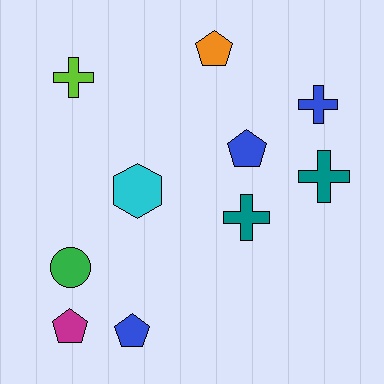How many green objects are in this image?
There is 1 green object.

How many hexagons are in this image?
There is 1 hexagon.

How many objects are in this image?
There are 10 objects.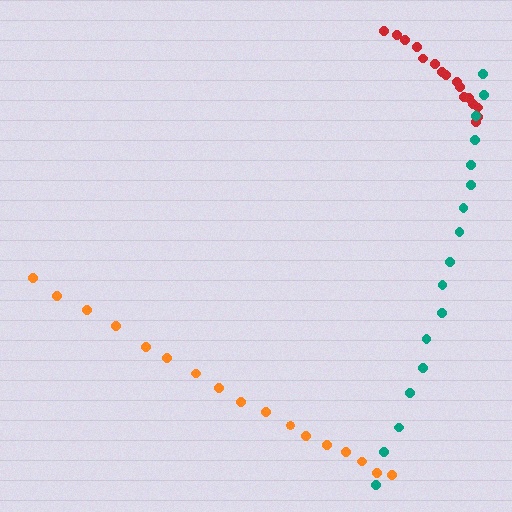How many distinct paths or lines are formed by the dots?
There are 3 distinct paths.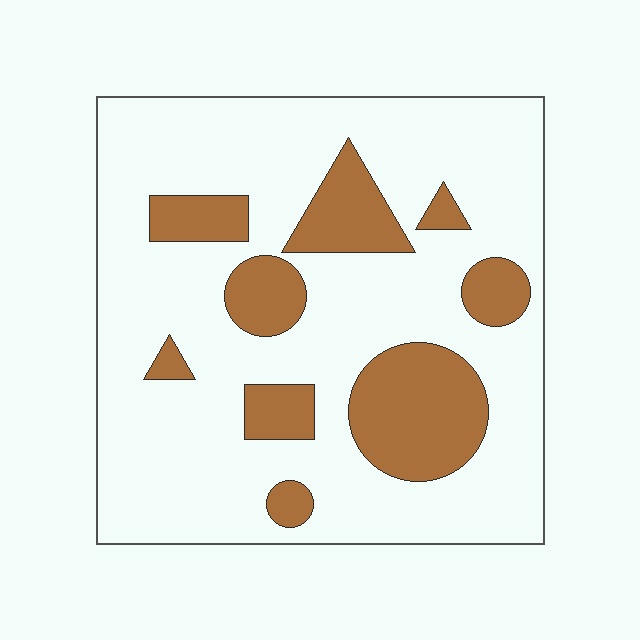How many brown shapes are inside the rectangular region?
9.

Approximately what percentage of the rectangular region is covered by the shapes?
Approximately 25%.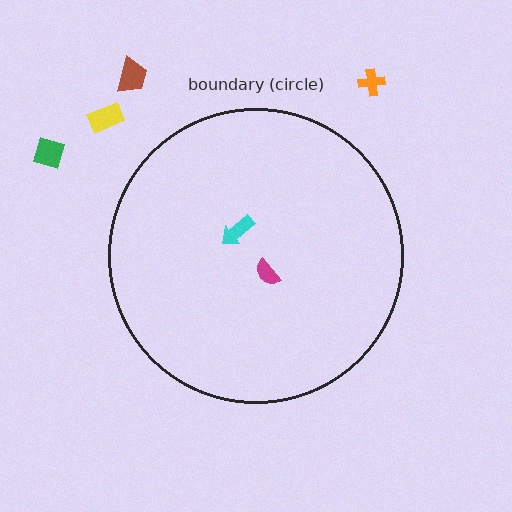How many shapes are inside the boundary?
2 inside, 4 outside.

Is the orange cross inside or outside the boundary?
Outside.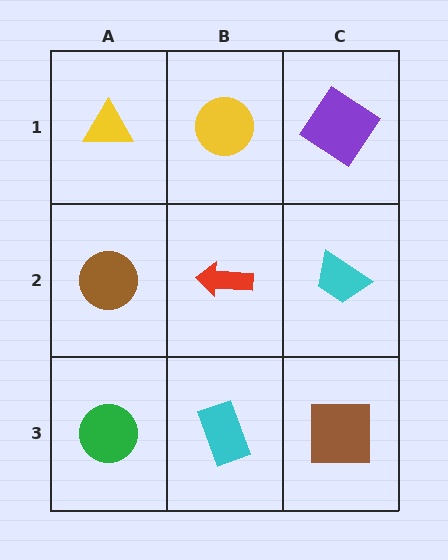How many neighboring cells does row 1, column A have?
2.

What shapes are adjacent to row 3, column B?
A red arrow (row 2, column B), a green circle (row 3, column A), a brown square (row 3, column C).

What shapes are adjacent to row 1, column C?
A cyan trapezoid (row 2, column C), a yellow circle (row 1, column B).